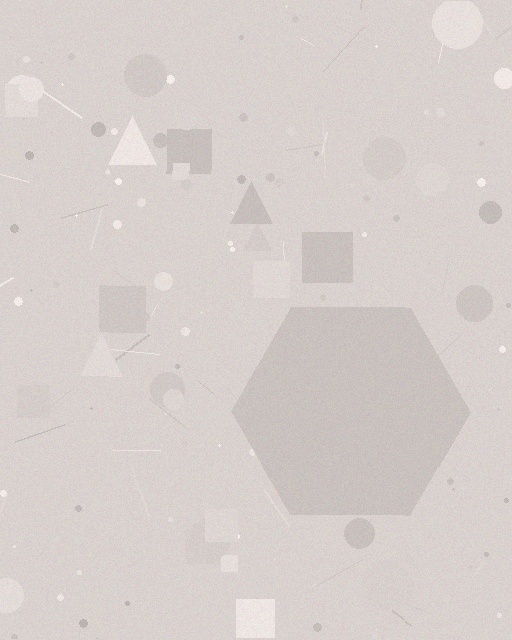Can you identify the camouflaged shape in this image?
The camouflaged shape is a hexagon.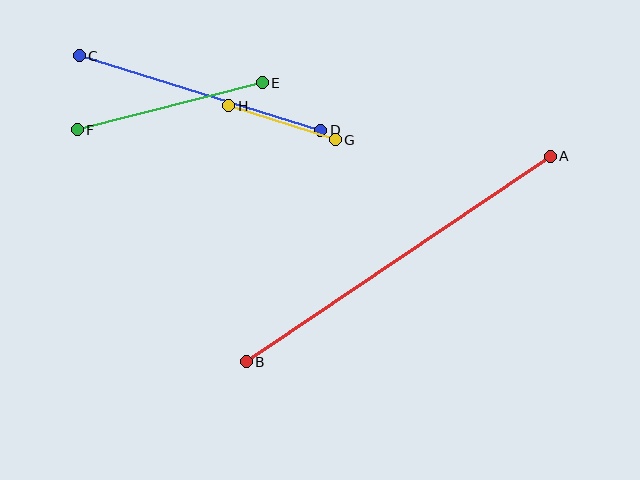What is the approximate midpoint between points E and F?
The midpoint is at approximately (170, 106) pixels.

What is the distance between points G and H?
The distance is approximately 112 pixels.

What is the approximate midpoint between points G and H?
The midpoint is at approximately (282, 123) pixels.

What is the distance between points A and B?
The distance is approximately 367 pixels.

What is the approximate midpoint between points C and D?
The midpoint is at approximately (200, 93) pixels.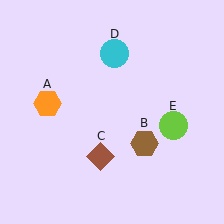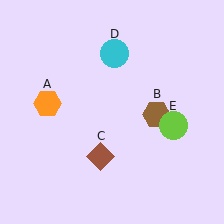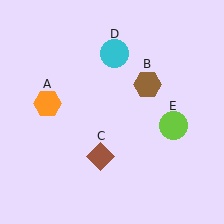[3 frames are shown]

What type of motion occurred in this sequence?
The brown hexagon (object B) rotated counterclockwise around the center of the scene.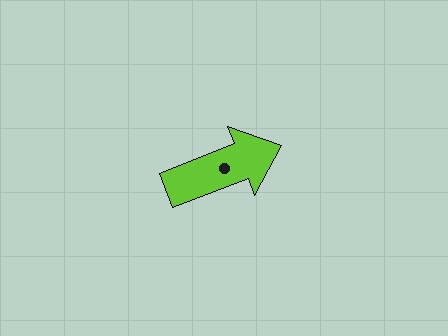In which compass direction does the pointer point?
East.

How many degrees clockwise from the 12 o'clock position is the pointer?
Approximately 69 degrees.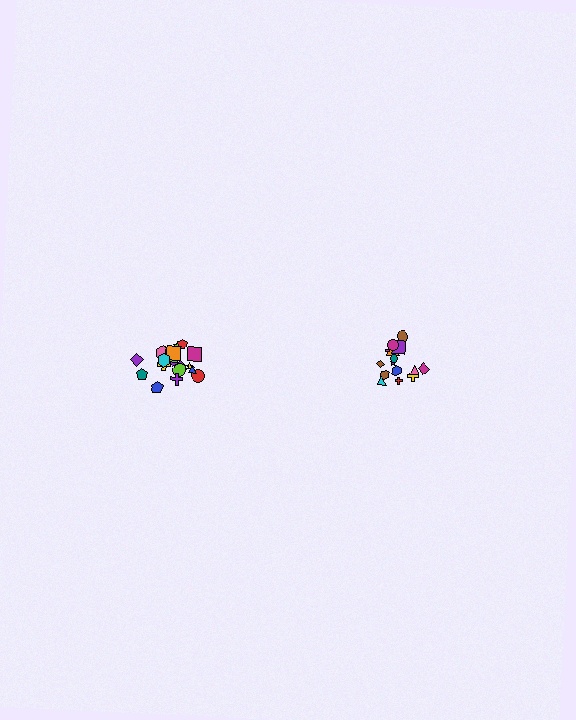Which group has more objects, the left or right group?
The left group.